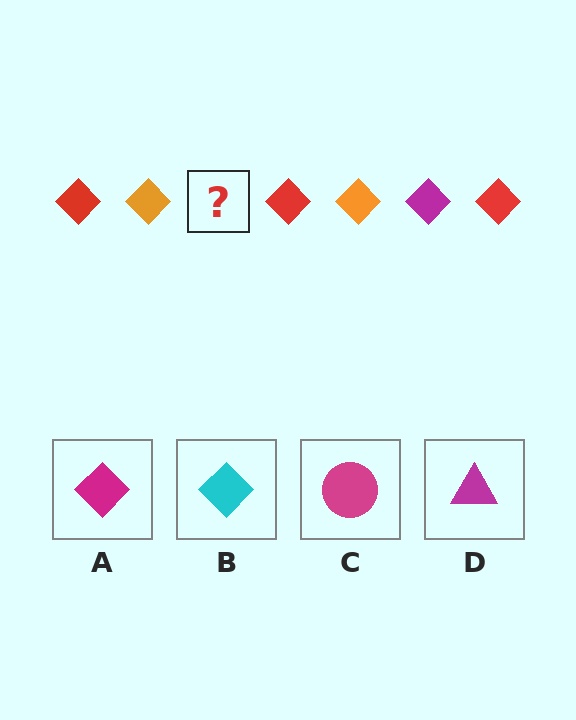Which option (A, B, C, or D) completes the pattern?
A.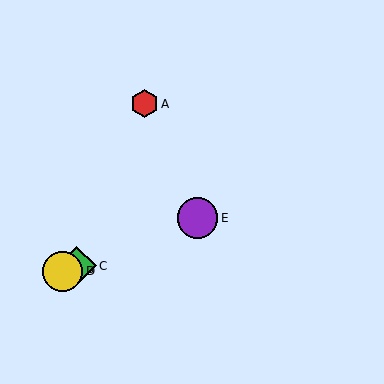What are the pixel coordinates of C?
Object C is at (77, 266).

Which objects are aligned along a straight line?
Objects B, C, D, E are aligned along a straight line.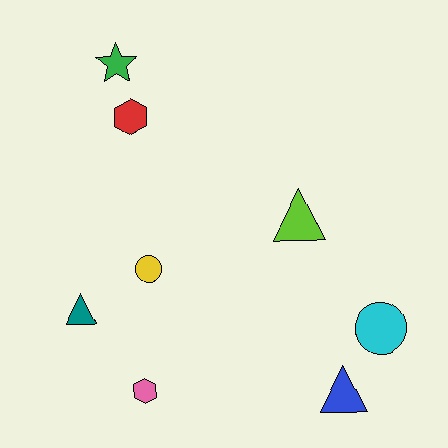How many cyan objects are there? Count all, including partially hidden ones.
There is 1 cyan object.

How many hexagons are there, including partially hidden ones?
There are 2 hexagons.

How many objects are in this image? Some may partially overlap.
There are 8 objects.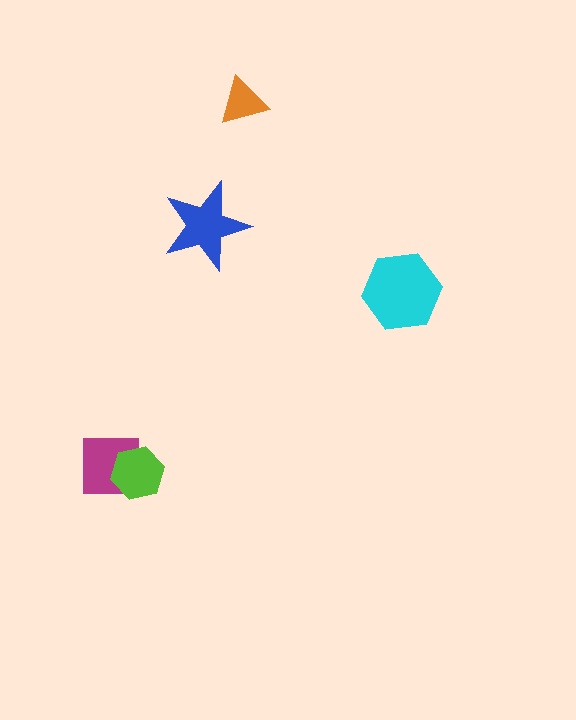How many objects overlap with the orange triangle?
0 objects overlap with the orange triangle.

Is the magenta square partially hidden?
Yes, it is partially covered by another shape.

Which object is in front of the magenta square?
The lime hexagon is in front of the magenta square.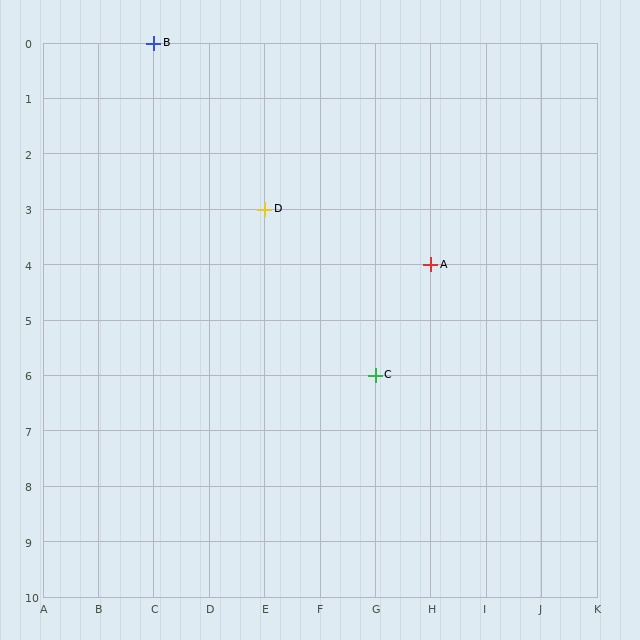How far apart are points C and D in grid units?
Points C and D are 2 columns and 3 rows apart (about 3.6 grid units diagonally).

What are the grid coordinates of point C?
Point C is at grid coordinates (G, 6).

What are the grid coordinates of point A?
Point A is at grid coordinates (H, 4).